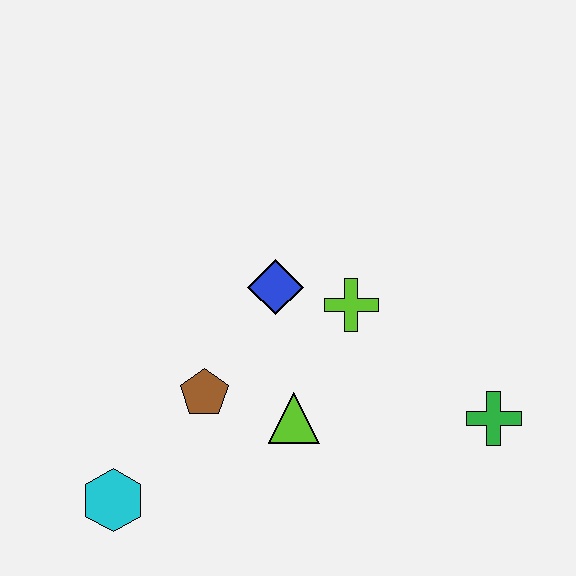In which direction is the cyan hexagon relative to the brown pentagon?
The cyan hexagon is below the brown pentagon.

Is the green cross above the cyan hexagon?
Yes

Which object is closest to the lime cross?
The blue diamond is closest to the lime cross.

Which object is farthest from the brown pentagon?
The green cross is farthest from the brown pentagon.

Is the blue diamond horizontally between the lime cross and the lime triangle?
No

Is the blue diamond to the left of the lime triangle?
Yes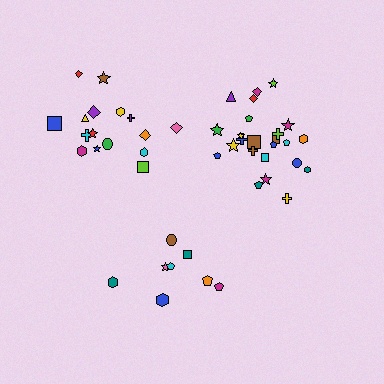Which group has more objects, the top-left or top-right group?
The top-right group.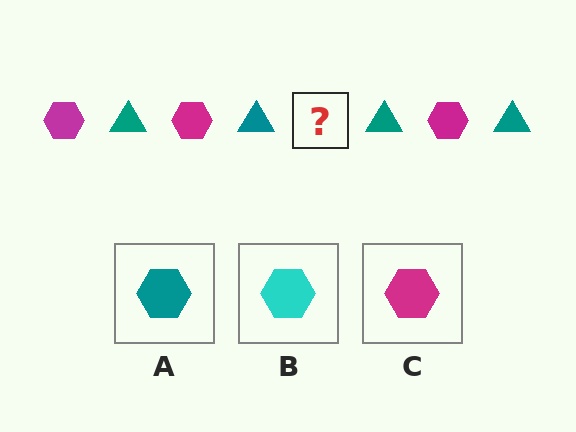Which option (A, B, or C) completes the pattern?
C.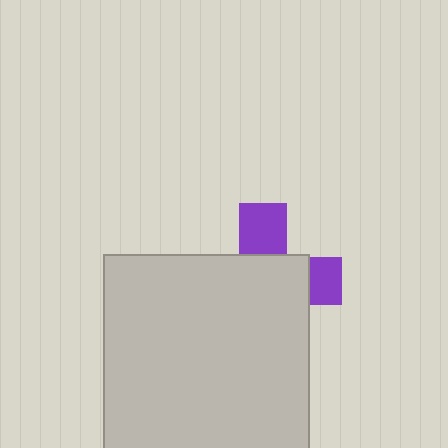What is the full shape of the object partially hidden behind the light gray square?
The partially hidden object is a purple cross.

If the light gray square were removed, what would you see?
You would see the complete purple cross.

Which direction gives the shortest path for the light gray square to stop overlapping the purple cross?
Moving down gives the shortest separation.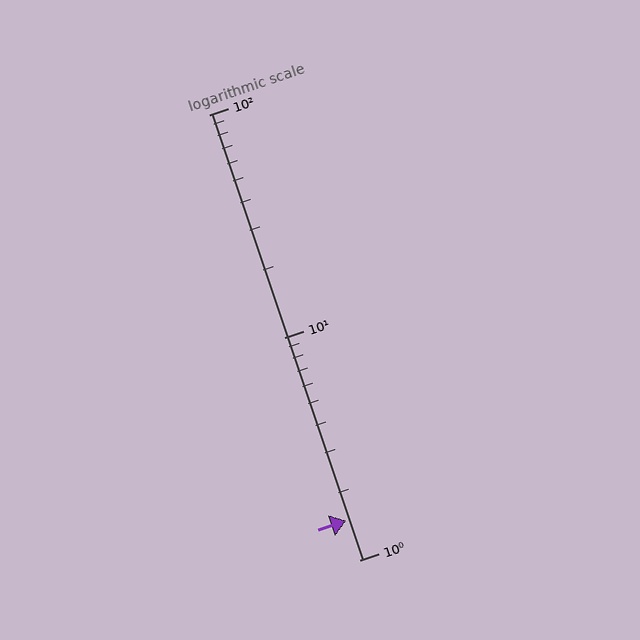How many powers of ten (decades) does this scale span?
The scale spans 2 decades, from 1 to 100.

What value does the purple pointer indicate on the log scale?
The pointer indicates approximately 1.5.